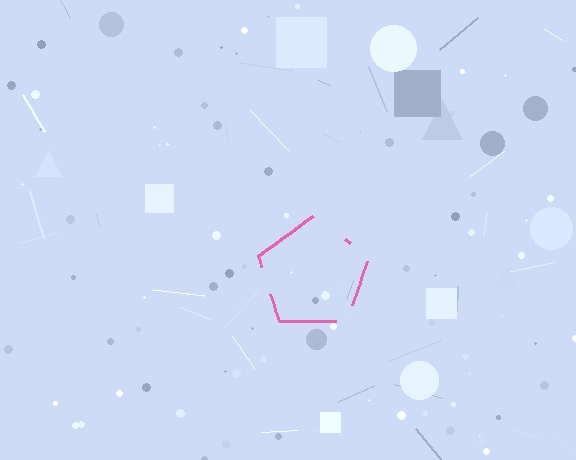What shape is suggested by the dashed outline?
The dashed outline suggests a pentagon.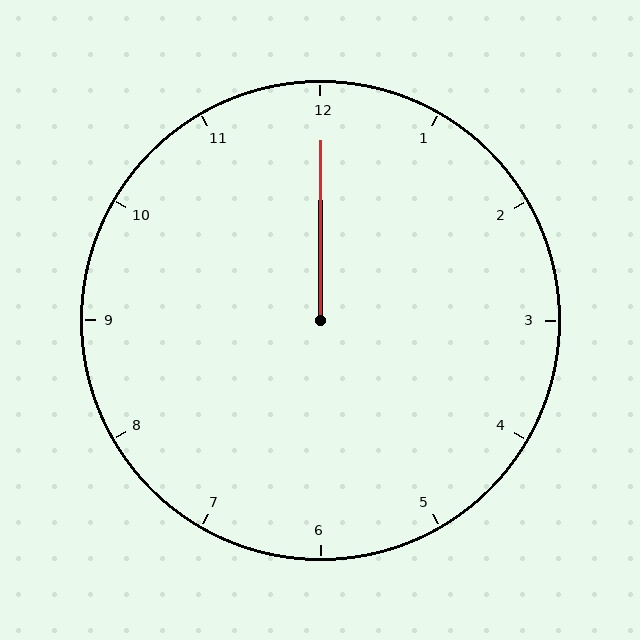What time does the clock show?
12:00.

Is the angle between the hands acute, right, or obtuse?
It is acute.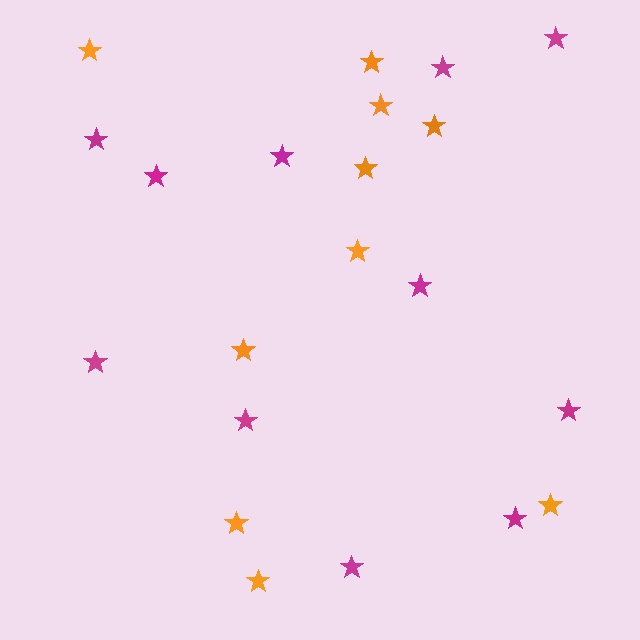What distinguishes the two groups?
There are 2 groups: one group of orange stars (10) and one group of magenta stars (11).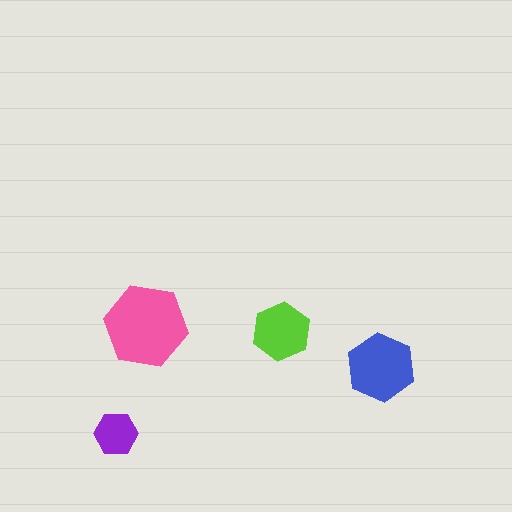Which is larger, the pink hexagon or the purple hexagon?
The pink one.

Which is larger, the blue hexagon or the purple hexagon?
The blue one.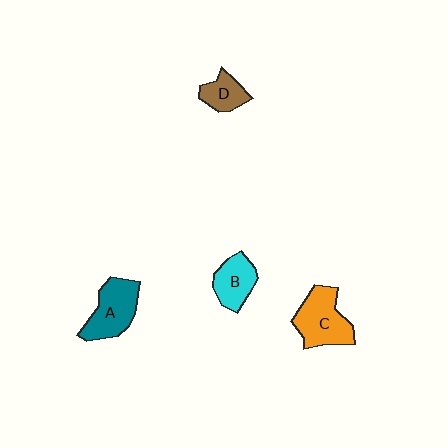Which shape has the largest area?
Shape C (orange).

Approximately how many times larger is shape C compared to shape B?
Approximately 1.5 times.